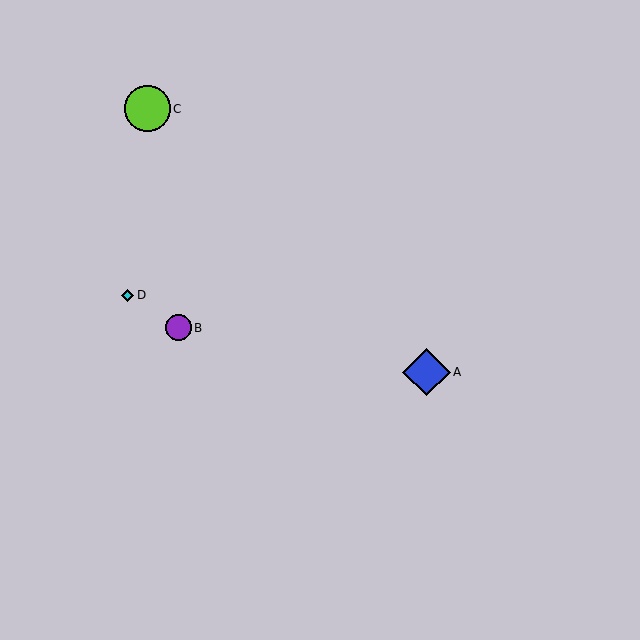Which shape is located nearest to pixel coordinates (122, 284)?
The cyan diamond (labeled D) at (127, 295) is nearest to that location.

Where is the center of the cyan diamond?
The center of the cyan diamond is at (127, 295).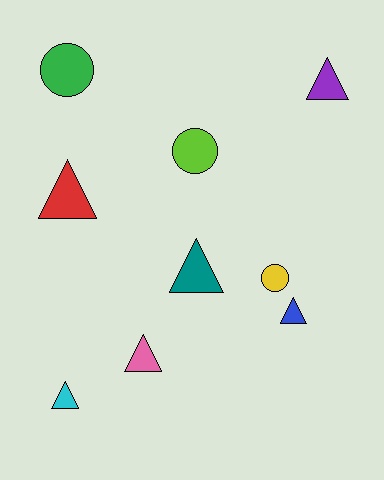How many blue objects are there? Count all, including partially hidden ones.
There is 1 blue object.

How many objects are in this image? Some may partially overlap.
There are 9 objects.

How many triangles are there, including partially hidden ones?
There are 6 triangles.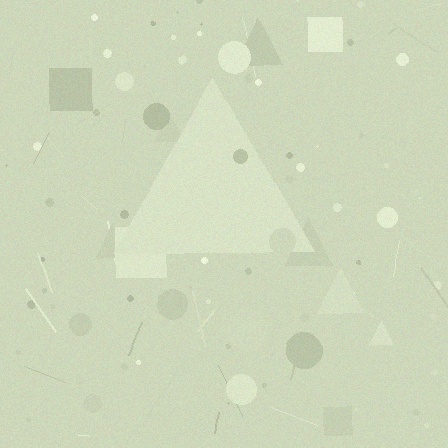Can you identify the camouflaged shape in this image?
The camouflaged shape is a triangle.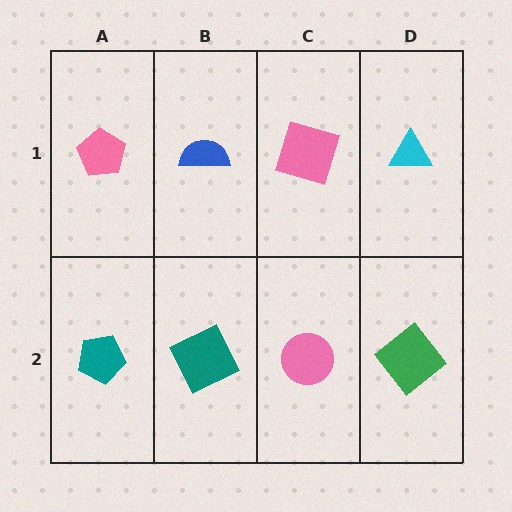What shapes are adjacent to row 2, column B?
A blue semicircle (row 1, column B), a teal pentagon (row 2, column A), a pink circle (row 2, column C).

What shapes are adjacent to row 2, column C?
A pink square (row 1, column C), a teal square (row 2, column B), a green diamond (row 2, column D).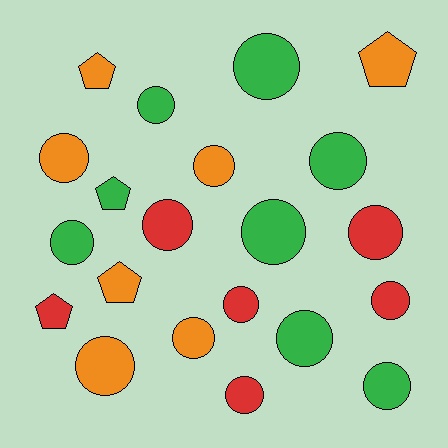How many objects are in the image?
There are 21 objects.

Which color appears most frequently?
Green, with 8 objects.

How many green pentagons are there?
There is 1 green pentagon.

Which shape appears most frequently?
Circle, with 16 objects.